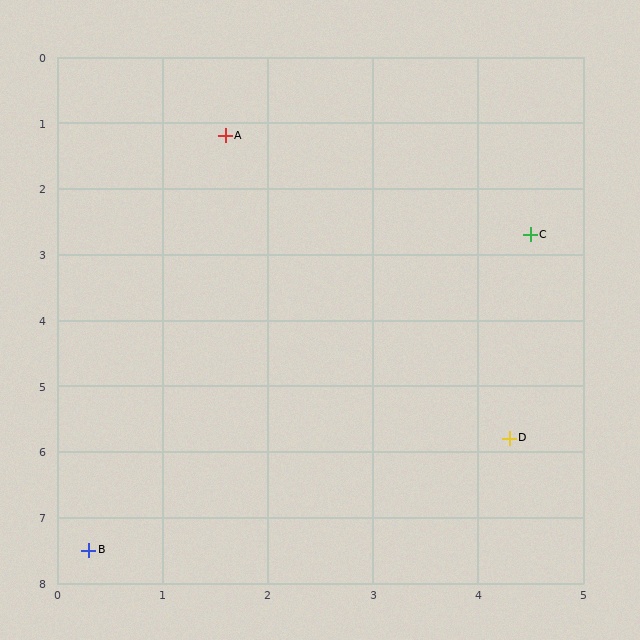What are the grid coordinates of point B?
Point B is at approximately (0.3, 7.5).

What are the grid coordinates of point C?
Point C is at approximately (4.5, 2.7).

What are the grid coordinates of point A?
Point A is at approximately (1.6, 1.2).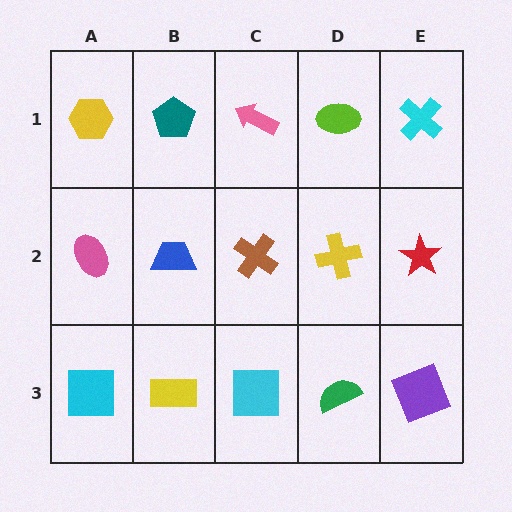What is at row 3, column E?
A purple square.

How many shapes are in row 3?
5 shapes.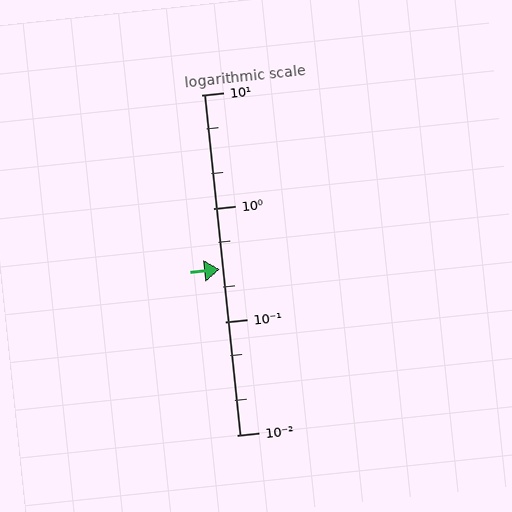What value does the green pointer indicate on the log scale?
The pointer indicates approximately 0.29.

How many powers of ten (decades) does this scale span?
The scale spans 3 decades, from 0.01 to 10.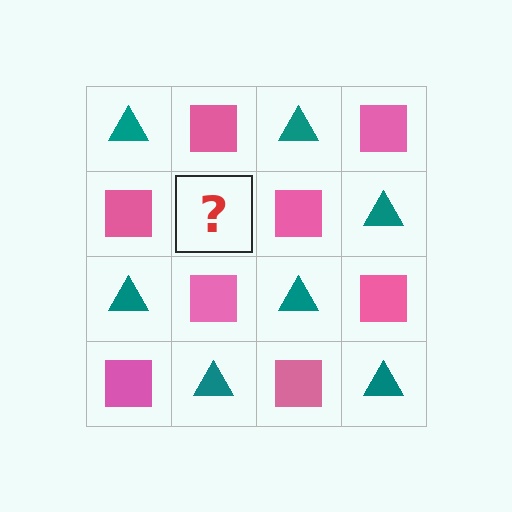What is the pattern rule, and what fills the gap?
The rule is that it alternates teal triangle and pink square in a checkerboard pattern. The gap should be filled with a teal triangle.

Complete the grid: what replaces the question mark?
The question mark should be replaced with a teal triangle.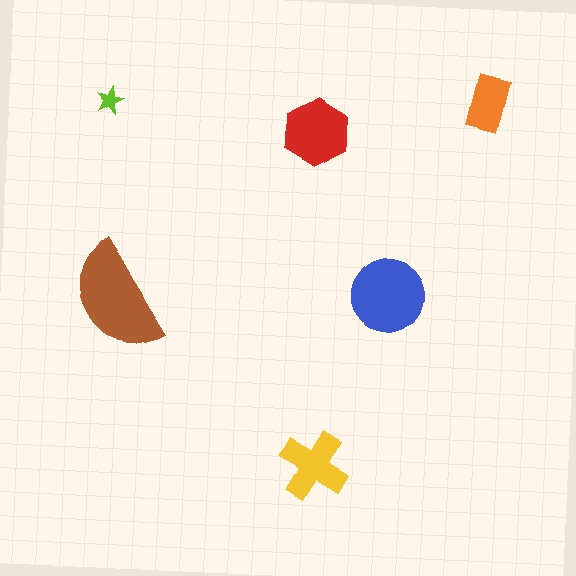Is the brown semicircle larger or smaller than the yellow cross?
Larger.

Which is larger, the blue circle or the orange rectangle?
The blue circle.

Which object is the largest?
The brown semicircle.